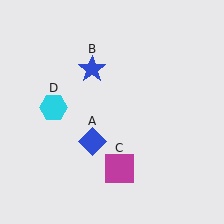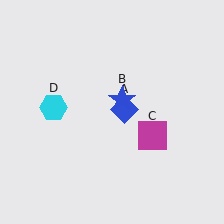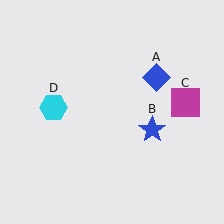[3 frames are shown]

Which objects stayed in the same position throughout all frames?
Cyan hexagon (object D) remained stationary.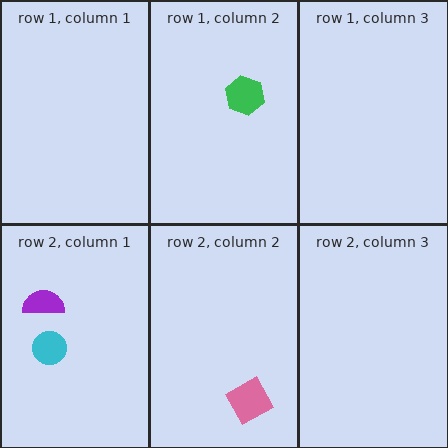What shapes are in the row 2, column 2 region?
The pink square.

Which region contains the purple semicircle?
The row 2, column 1 region.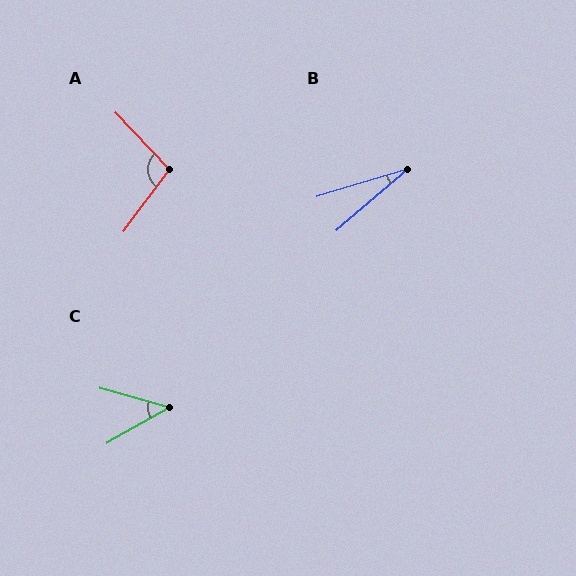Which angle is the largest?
A, at approximately 100 degrees.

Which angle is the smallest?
B, at approximately 24 degrees.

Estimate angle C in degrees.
Approximately 45 degrees.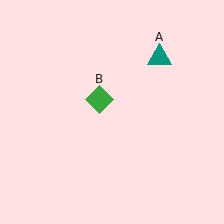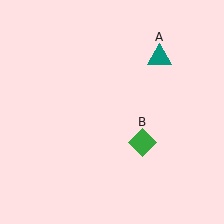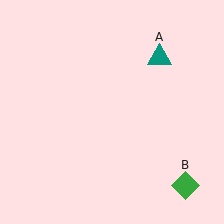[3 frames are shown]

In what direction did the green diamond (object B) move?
The green diamond (object B) moved down and to the right.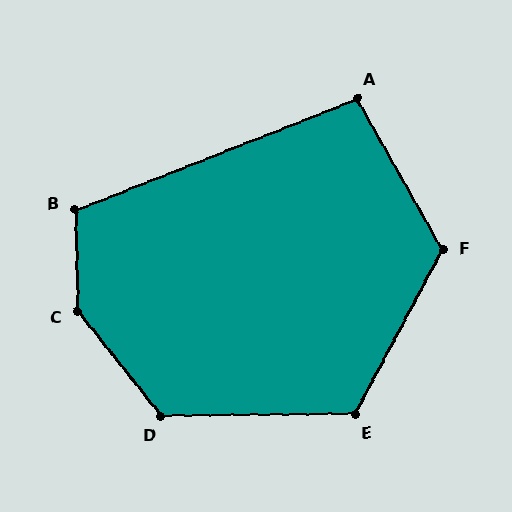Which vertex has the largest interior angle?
C, at approximately 143 degrees.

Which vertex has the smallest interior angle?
A, at approximately 98 degrees.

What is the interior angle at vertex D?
Approximately 128 degrees (obtuse).